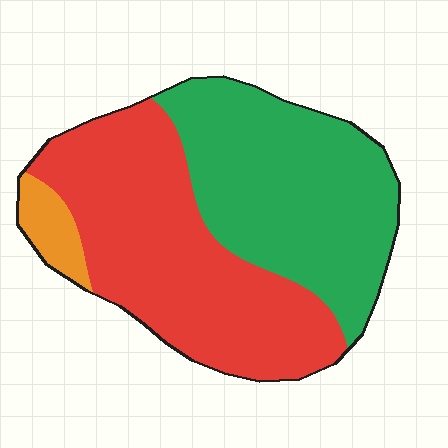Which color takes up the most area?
Red, at roughly 50%.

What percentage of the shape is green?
Green covers 45% of the shape.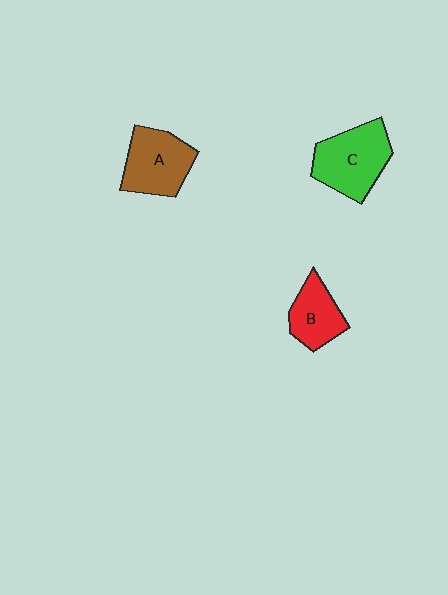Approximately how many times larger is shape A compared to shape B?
Approximately 1.4 times.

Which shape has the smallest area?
Shape B (red).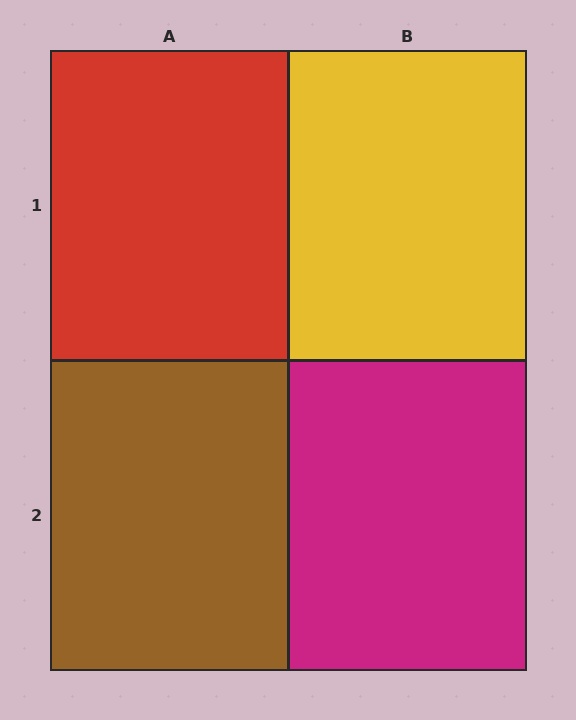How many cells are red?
1 cell is red.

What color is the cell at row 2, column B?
Magenta.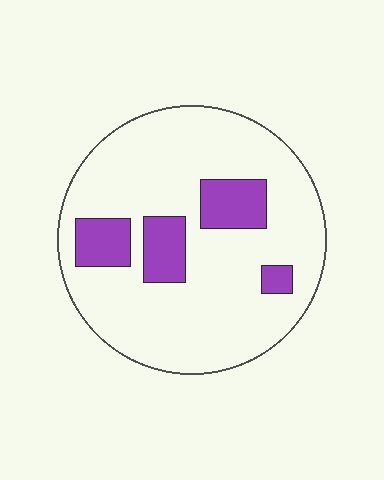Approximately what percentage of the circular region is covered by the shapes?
Approximately 15%.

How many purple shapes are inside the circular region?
4.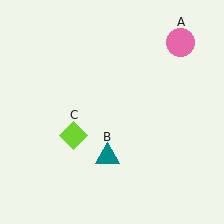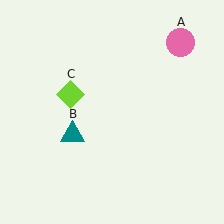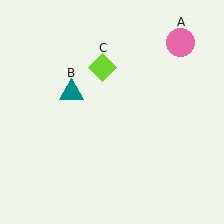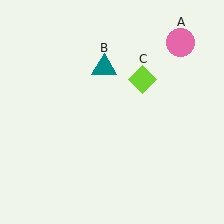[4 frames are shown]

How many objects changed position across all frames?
2 objects changed position: teal triangle (object B), lime diamond (object C).